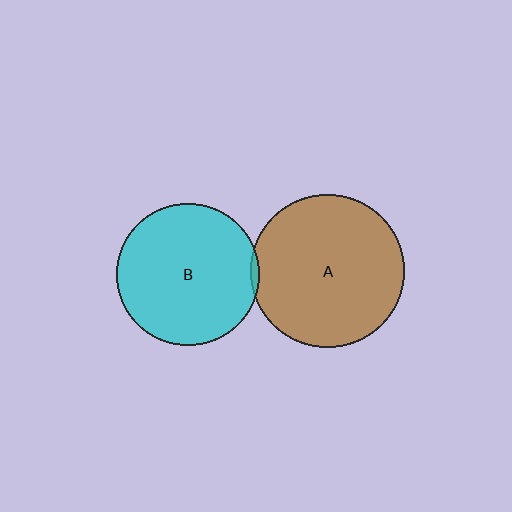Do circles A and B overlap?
Yes.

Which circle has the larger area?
Circle A (brown).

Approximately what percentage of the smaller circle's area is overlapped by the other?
Approximately 5%.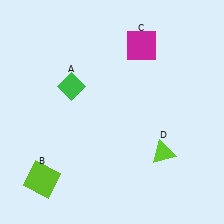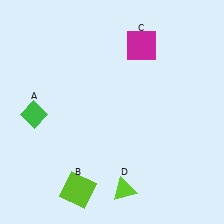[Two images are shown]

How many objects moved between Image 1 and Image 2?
3 objects moved between the two images.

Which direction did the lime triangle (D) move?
The lime triangle (D) moved left.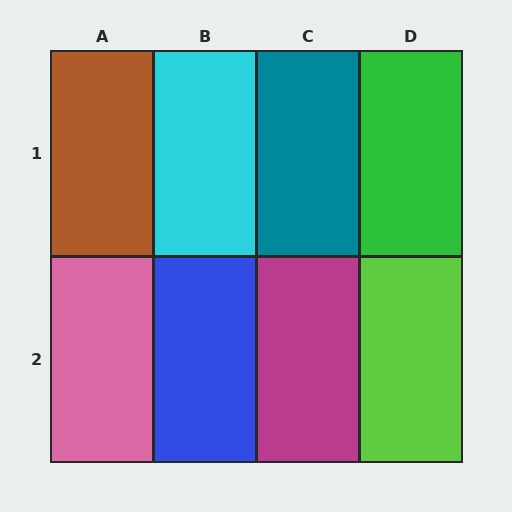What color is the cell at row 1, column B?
Cyan.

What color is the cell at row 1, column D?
Green.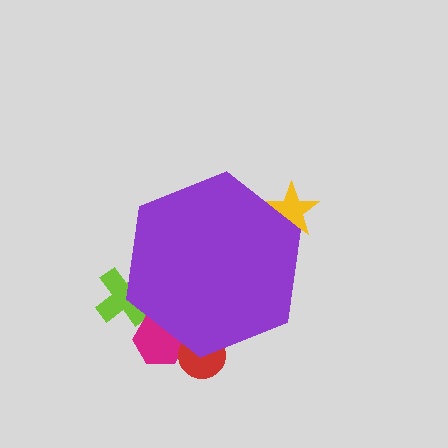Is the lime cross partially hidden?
Yes, the lime cross is partially hidden behind the purple hexagon.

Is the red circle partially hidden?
Yes, the red circle is partially hidden behind the purple hexagon.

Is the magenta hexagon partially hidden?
Yes, the magenta hexagon is partially hidden behind the purple hexagon.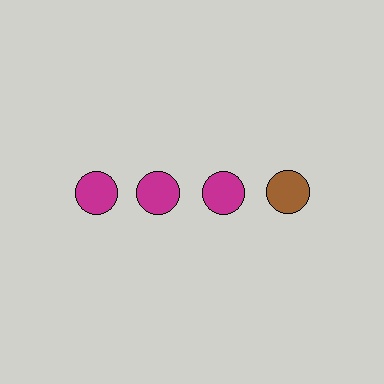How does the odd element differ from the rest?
It has a different color: brown instead of magenta.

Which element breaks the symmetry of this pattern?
The brown circle in the top row, second from right column breaks the symmetry. All other shapes are magenta circles.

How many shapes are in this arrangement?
There are 4 shapes arranged in a grid pattern.